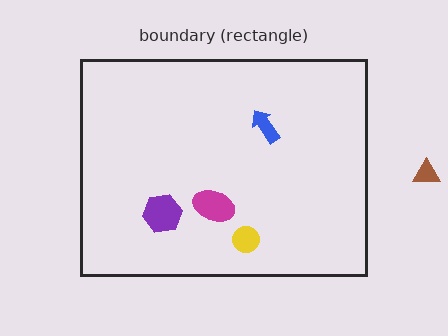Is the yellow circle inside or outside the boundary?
Inside.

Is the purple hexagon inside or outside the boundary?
Inside.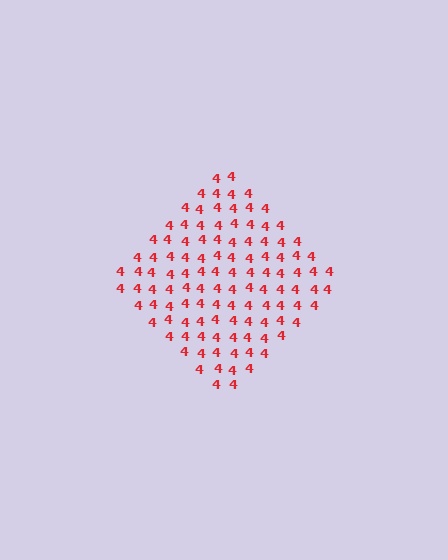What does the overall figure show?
The overall figure shows a diamond.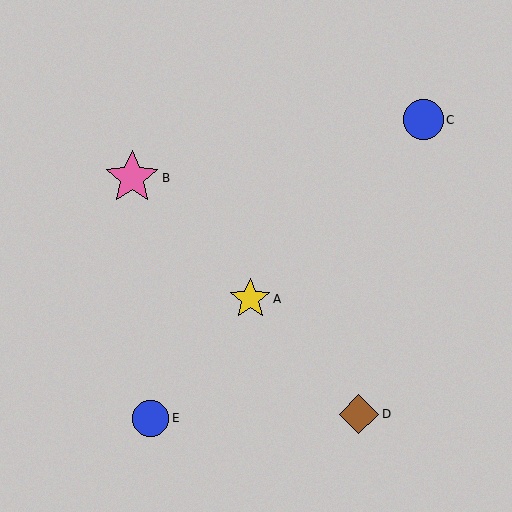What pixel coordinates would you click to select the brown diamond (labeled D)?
Click at (359, 414) to select the brown diamond D.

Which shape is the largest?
The pink star (labeled B) is the largest.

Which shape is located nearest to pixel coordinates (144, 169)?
The pink star (labeled B) at (132, 178) is nearest to that location.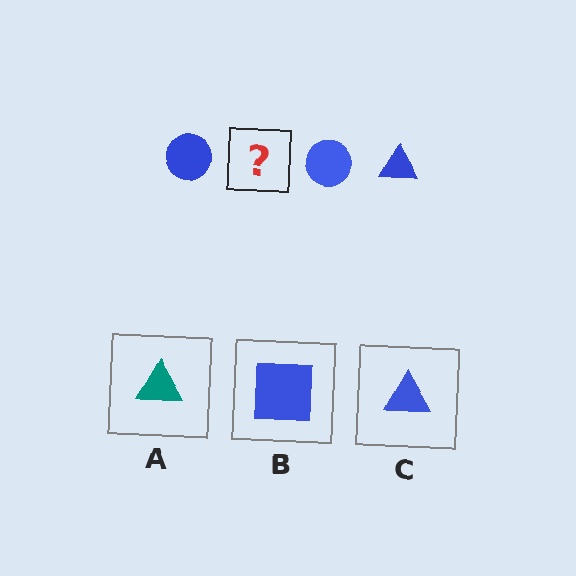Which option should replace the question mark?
Option C.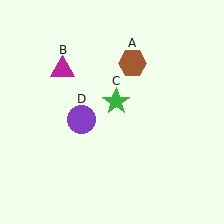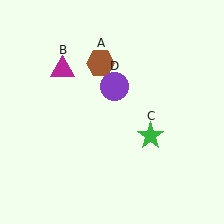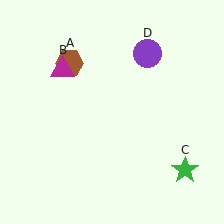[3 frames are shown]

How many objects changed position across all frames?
3 objects changed position: brown hexagon (object A), green star (object C), purple circle (object D).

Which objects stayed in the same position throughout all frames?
Magenta triangle (object B) remained stationary.